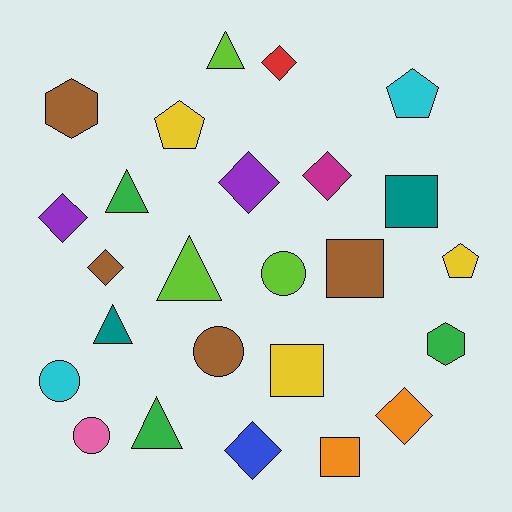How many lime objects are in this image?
There are 3 lime objects.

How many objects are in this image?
There are 25 objects.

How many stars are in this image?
There are no stars.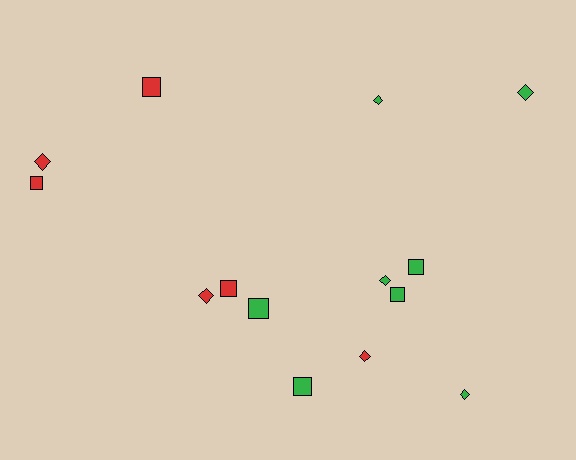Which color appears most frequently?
Green, with 8 objects.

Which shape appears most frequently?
Square, with 7 objects.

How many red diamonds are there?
There are 3 red diamonds.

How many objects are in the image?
There are 14 objects.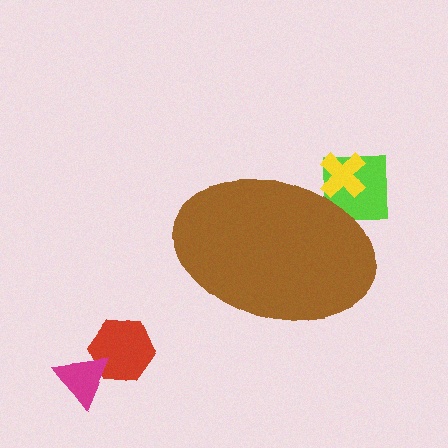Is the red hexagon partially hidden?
No, the red hexagon is fully visible.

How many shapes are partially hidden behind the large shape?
2 shapes are partially hidden.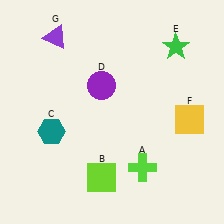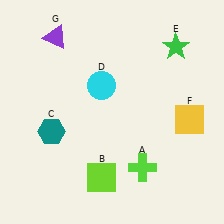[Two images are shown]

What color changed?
The circle (D) changed from purple in Image 1 to cyan in Image 2.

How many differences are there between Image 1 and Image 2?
There is 1 difference between the two images.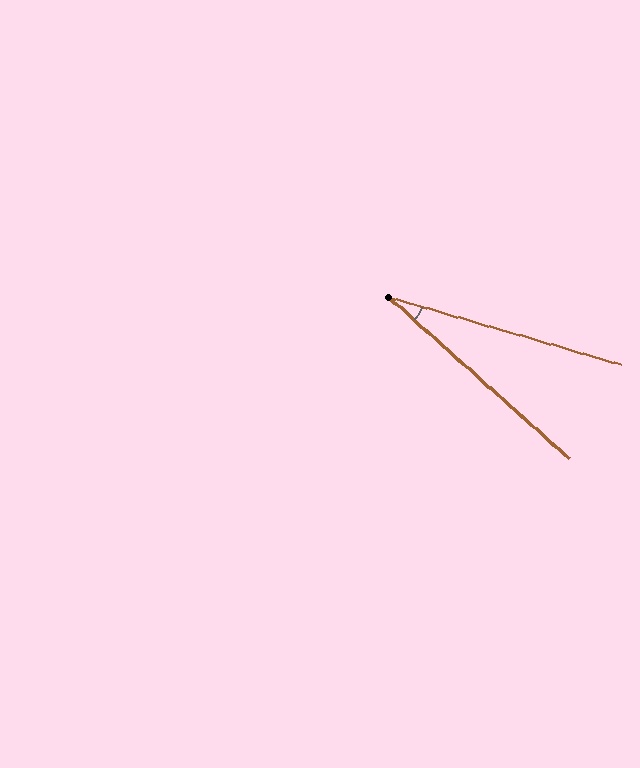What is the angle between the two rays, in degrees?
Approximately 26 degrees.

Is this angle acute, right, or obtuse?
It is acute.